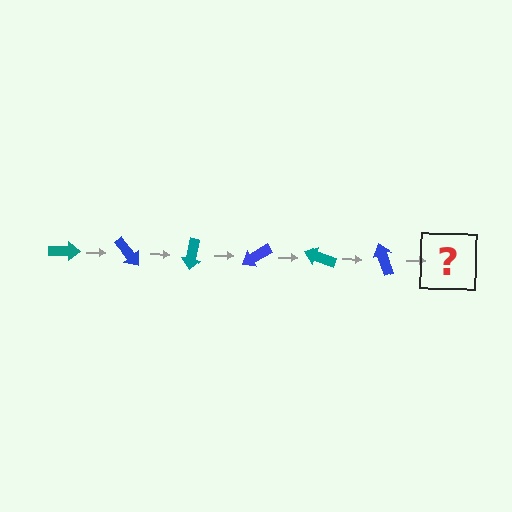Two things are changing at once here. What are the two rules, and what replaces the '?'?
The two rules are that it rotates 50 degrees each step and the color cycles through teal and blue. The '?' should be a teal arrow, rotated 300 degrees from the start.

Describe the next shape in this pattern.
It should be a teal arrow, rotated 300 degrees from the start.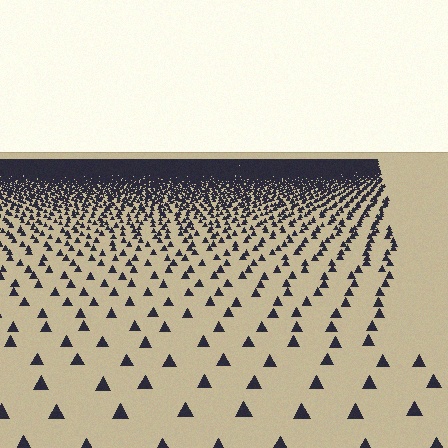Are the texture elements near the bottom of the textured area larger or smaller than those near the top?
Larger. Near the bottom, elements are closer to the viewer and appear at a bigger on-screen size.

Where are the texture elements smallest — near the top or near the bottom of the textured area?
Near the top.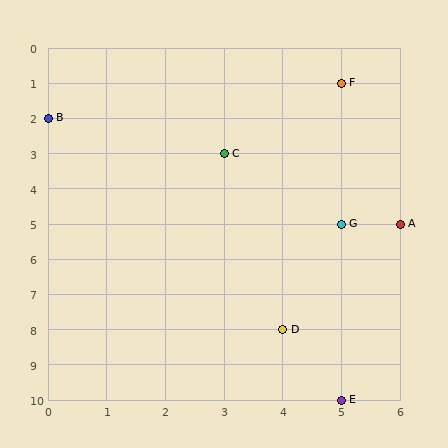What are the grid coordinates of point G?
Point G is at grid coordinates (5, 5).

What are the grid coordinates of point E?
Point E is at grid coordinates (5, 10).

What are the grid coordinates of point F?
Point F is at grid coordinates (5, 1).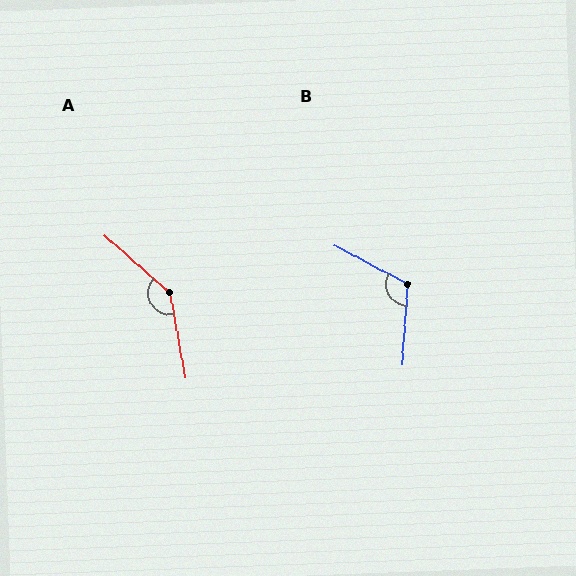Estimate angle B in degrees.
Approximately 114 degrees.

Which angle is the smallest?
B, at approximately 114 degrees.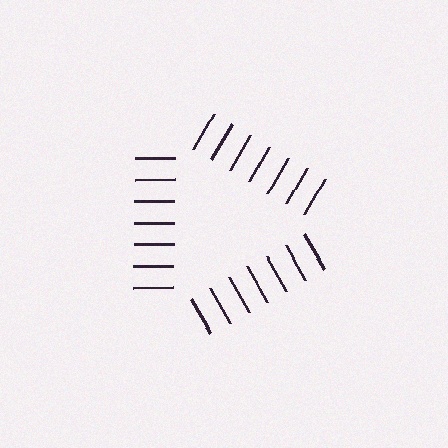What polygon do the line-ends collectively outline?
An illusory triangle — the line segments terminate on its edges but no continuous stroke is drawn.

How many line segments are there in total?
21 — 7 along each of the 3 edges.